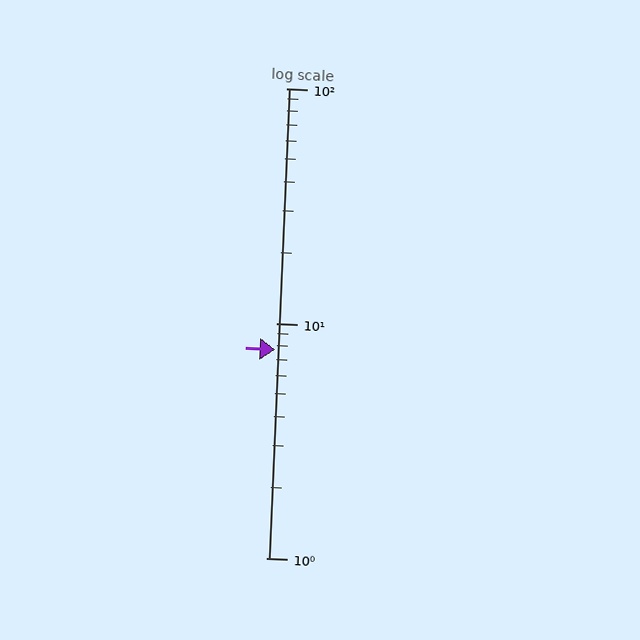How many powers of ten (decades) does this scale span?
The scale spans 2 decades, from 1 to 100.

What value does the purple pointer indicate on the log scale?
The pointer indicates approximately 7.7.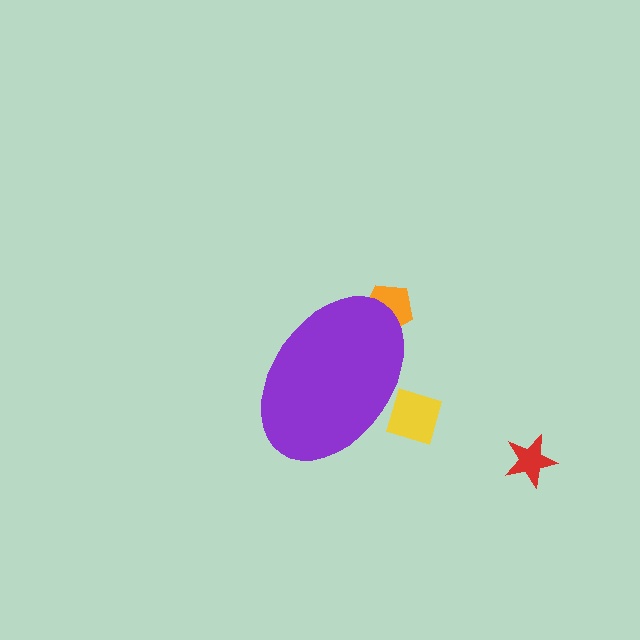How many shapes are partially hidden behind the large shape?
2 shapes are partially hidden.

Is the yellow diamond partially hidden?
Yes, the yellow diamond is partially hidden behind the purple ellipse.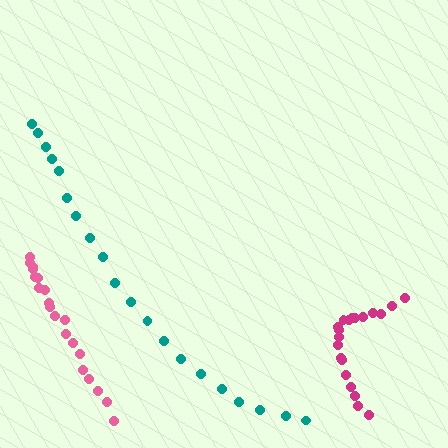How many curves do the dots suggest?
There are 3 distinct paths.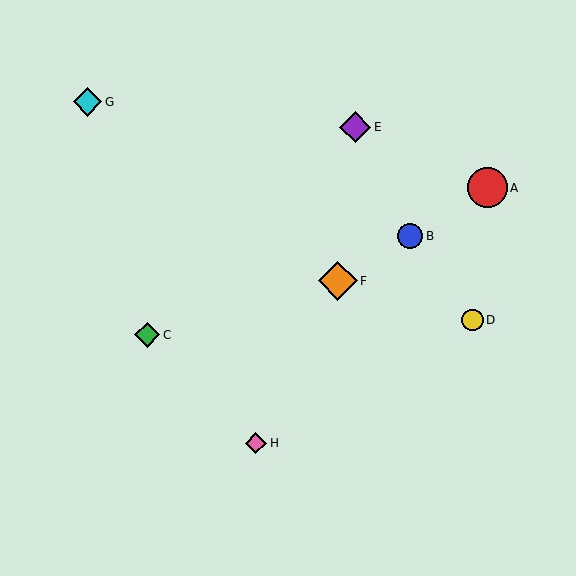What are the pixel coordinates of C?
Object C is at (147, 335).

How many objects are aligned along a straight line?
3 objects (A, B, F) are aligned along a straight line.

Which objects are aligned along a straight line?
Objects A, B, F are aligned along a straight line.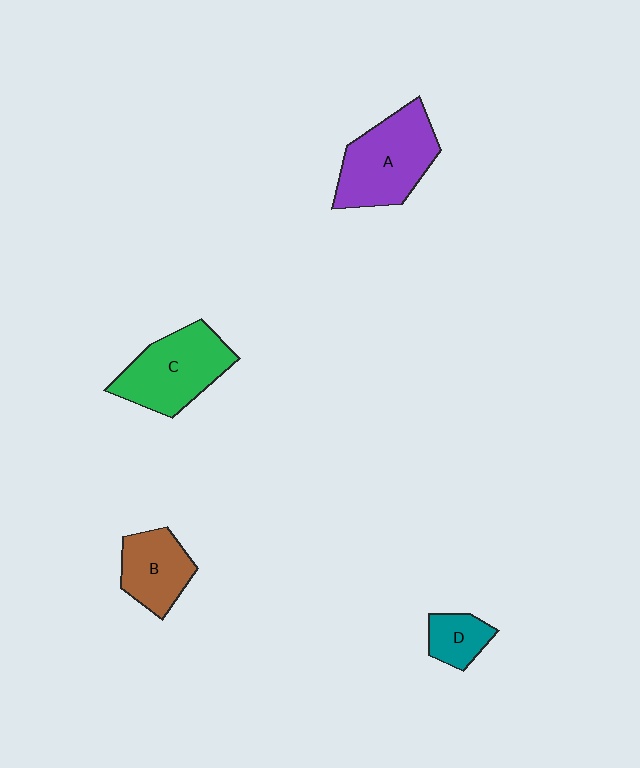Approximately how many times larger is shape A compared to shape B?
Approximately 1.6 times.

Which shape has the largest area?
Shape A (purple).